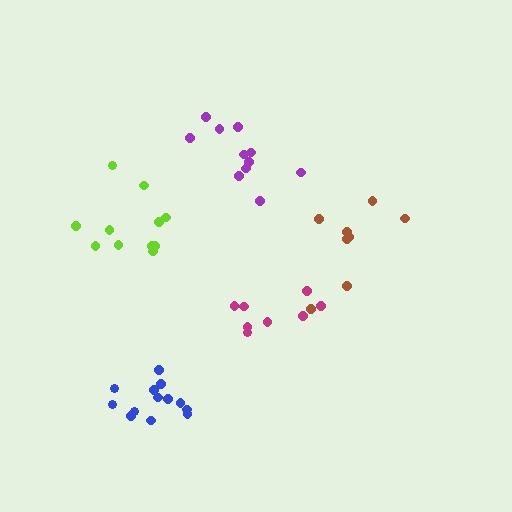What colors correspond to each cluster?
The clusters are colored: purple, magenta, lime, blue, brown.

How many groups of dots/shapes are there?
There are 5 groups.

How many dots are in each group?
Group 1: 11 dots, Group 2: 8 dots, Group 3: 11 dots, Group 4: 13 dots, Group 5: 8 dots (51 total).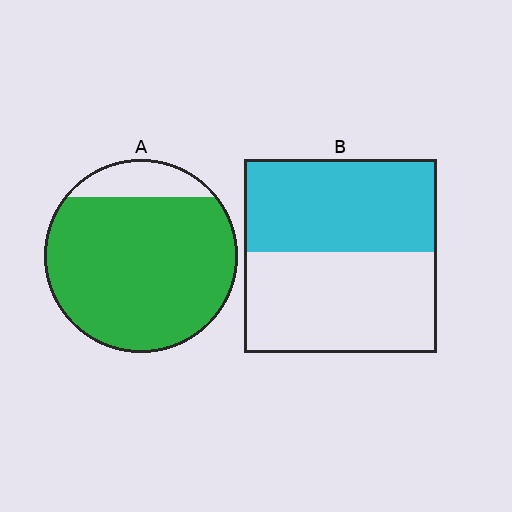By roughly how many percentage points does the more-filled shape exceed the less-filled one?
By roughly 40 percentage points (A over B).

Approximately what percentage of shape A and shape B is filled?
A is approximately 85% and B is approximately 50%.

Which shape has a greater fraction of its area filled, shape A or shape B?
Shape A.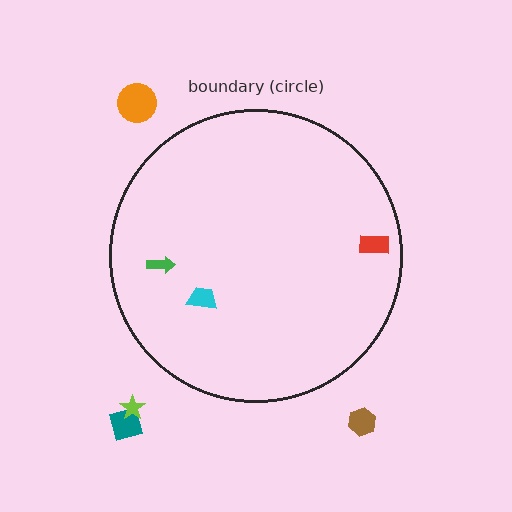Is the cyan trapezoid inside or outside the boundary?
Inside.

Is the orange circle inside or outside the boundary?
Outside.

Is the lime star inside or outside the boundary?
Outside.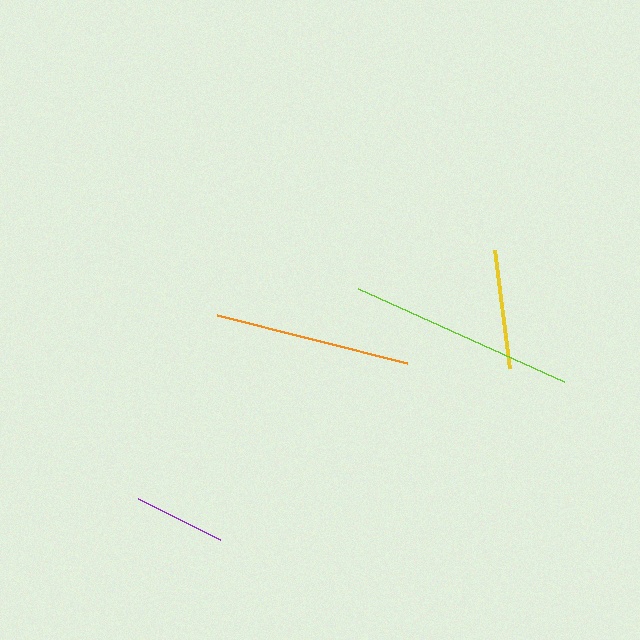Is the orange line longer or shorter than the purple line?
The orange line is longer than the purple line.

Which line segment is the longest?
The lime line is the longest at approximately 225 pixels.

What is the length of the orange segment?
The orange segment is approximately 196 pixels long.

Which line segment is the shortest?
The purple line is the shortest at approximately 91 pixels.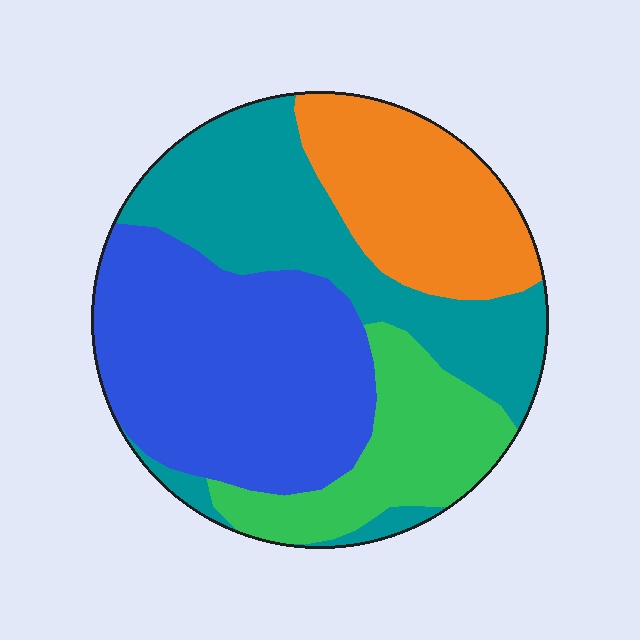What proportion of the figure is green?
Green covers roughly 15% of the figure.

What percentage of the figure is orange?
Orange covers 20% of the figure.